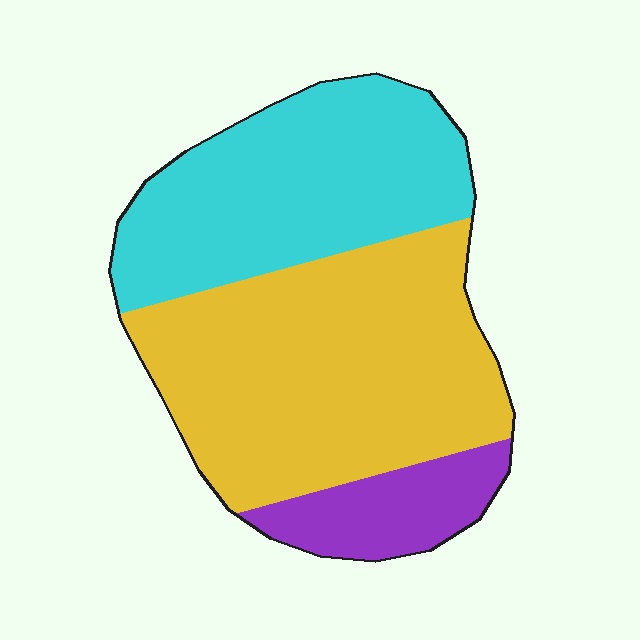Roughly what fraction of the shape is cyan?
Cyan takes up about three eighths (3/8) of the shape.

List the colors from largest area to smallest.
From largest to smallest: yellow, cyan, purple.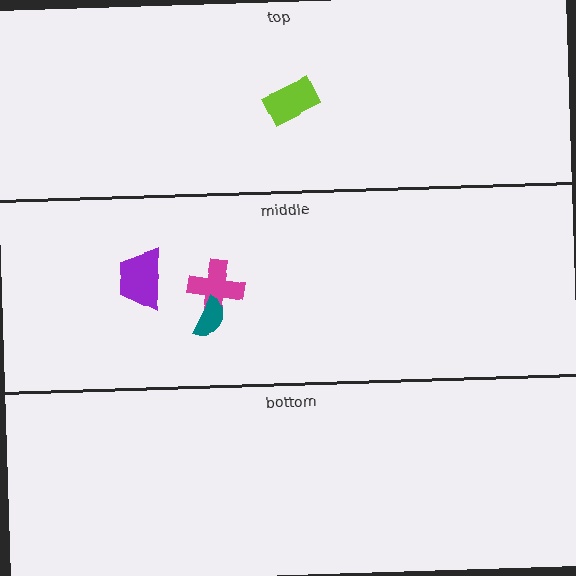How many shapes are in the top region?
1.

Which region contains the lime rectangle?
The top region.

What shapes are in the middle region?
The magenta cross, the purple trapezoid, the teal semicircle.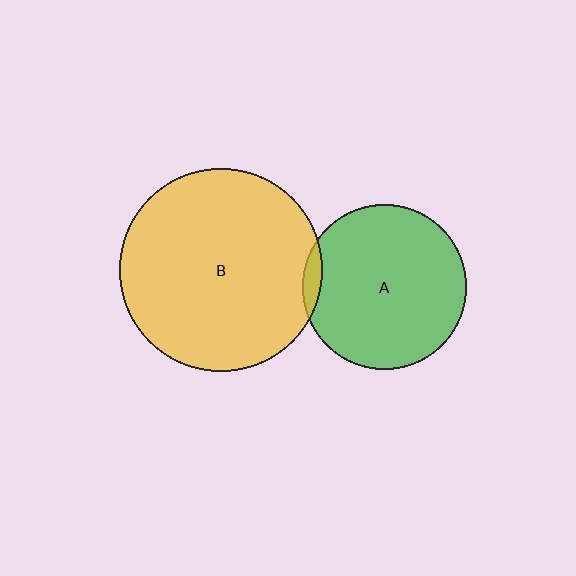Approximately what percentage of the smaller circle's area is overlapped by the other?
Approximately 5%.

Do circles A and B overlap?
Yes.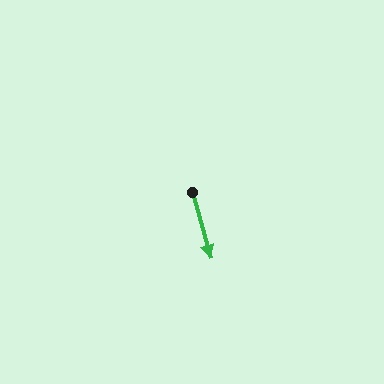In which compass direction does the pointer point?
South.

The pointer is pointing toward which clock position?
Roughly 5 o'clock.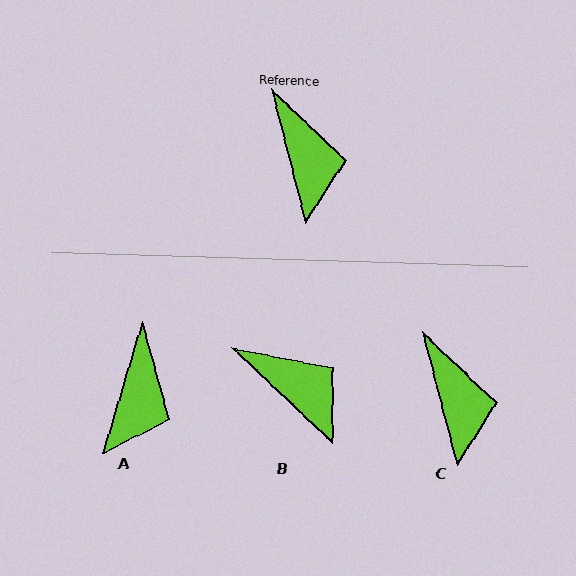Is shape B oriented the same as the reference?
No, it is off by about 32 degrees.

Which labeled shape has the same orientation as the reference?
C.